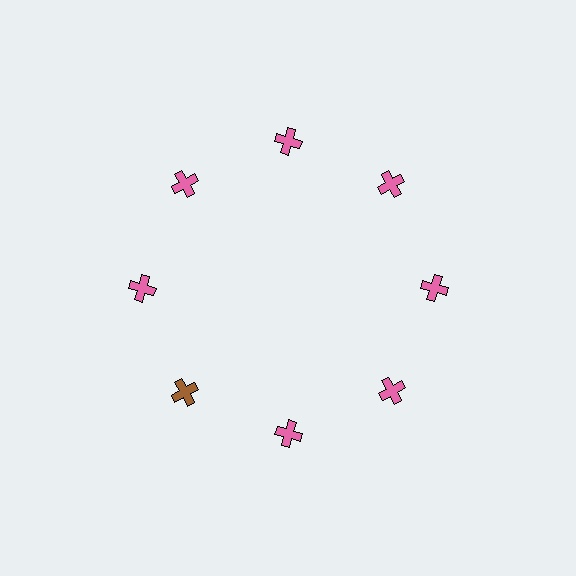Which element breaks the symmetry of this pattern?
The brown cross at roughly the 8 o'clock position breaks the symmetry. All other shapes are pink crosses.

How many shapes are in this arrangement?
There are 8 shapes arranged in a ring pattern.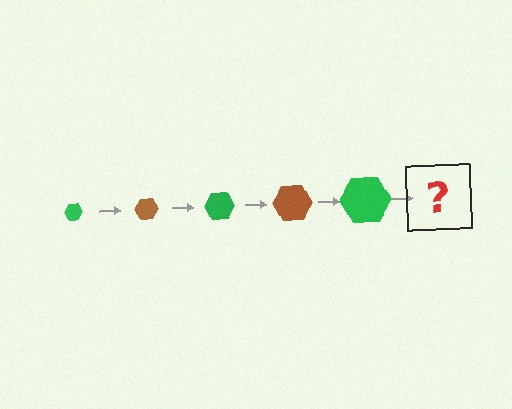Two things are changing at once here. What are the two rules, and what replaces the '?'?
The two rules are that the hexagon grows larger each step and the color cycles through green and brown. The '?' should be a brown hexagon, larger than the previous one.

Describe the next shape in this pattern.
It should be a brown hexagon, larger than the previous one.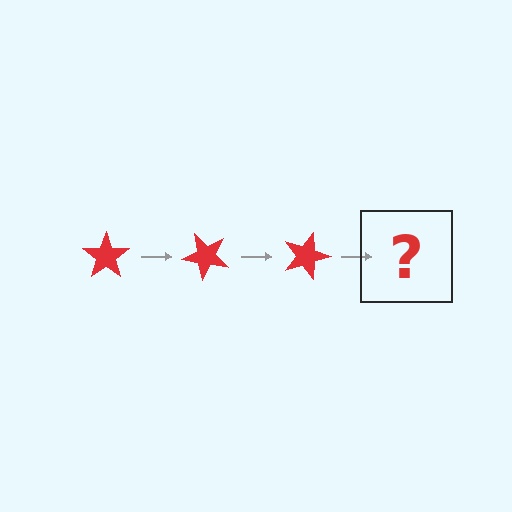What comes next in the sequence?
The next element should be a red star rotated 135 degrees.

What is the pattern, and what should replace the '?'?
The pattern is that the star rotates 45 degrees each step. The '?' should be a red star rotated 135 degrees.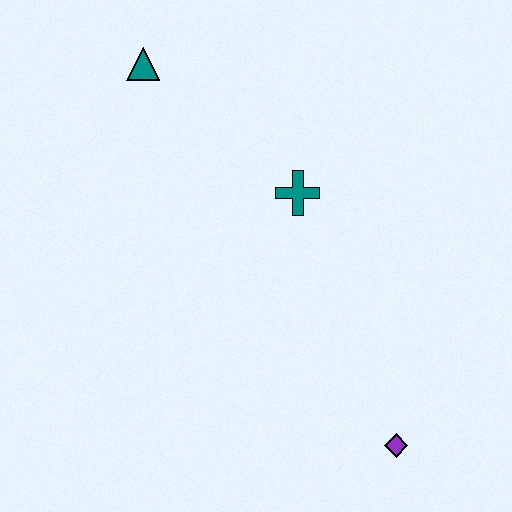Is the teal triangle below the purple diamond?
No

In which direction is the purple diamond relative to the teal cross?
The purple diamond is below the teal cross.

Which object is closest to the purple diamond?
The teal cross is closest to the purple diamond.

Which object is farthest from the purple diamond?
The teal triangle is farthest from the purple diamond.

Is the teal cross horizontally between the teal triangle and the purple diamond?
Yes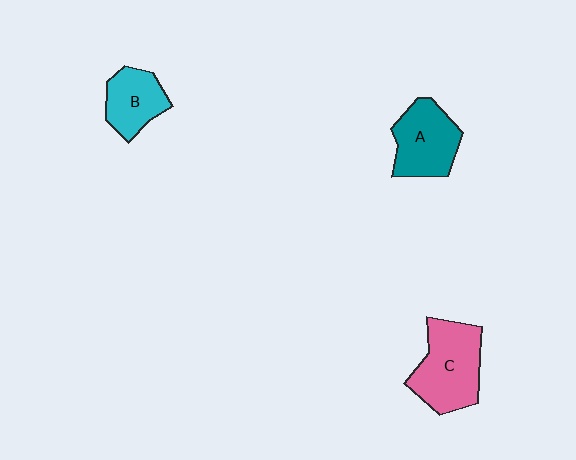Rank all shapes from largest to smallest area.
From largest to smallest: C (pink), A (teal), B (cyan).